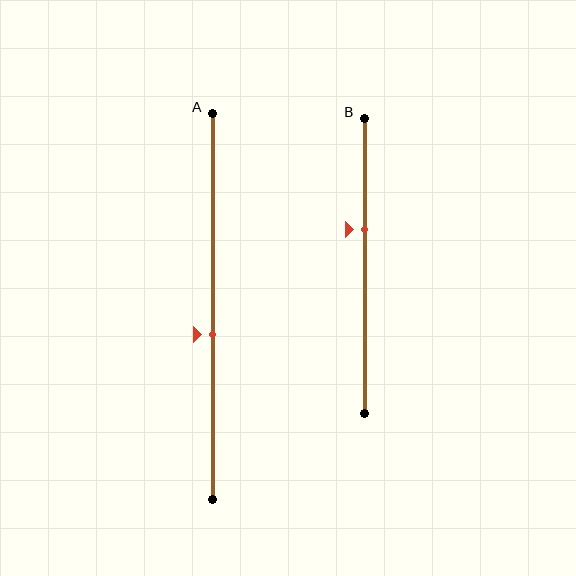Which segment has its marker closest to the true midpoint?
Segment A has its marker closest to the true midpoint.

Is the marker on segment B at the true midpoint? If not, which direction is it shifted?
No, the marker on segment B is shifted upward by about 12% of the segment length.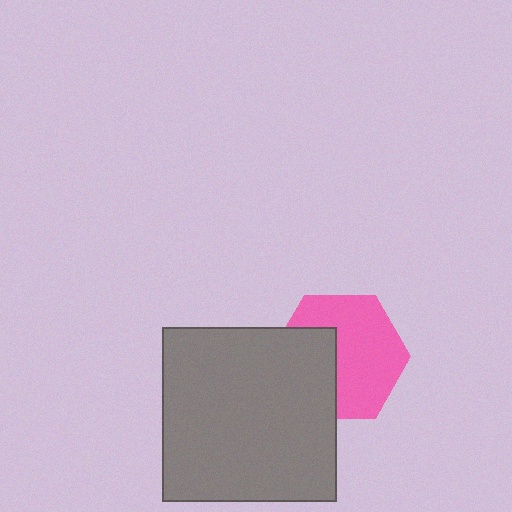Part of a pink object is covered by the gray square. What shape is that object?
It is a hexagon.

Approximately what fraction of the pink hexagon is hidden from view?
Roughly 38% of the pink hexagon is hidden behind the gray square.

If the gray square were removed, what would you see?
You would see the complete pink hexagon.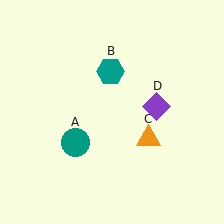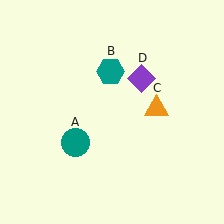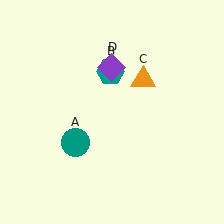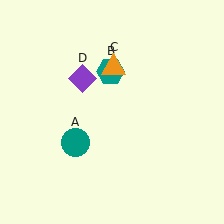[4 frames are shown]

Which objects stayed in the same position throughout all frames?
Teal circle (object A) and teal hexagon (object B) remained stationary.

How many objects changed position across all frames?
2 objects changed position: orange triangle (object C), purple diamond (object D).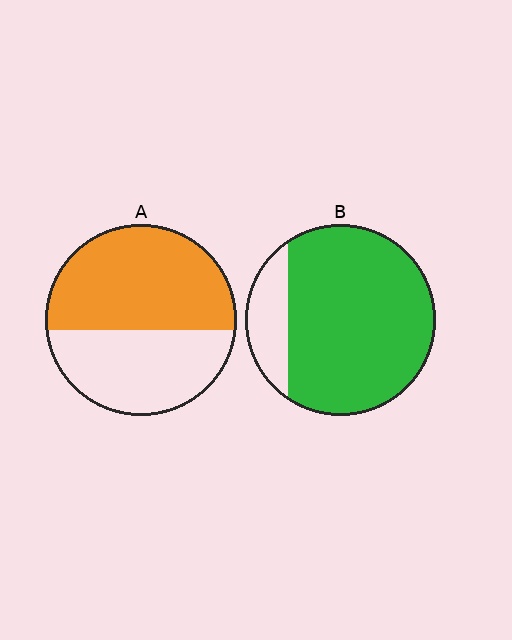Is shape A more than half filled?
Yes.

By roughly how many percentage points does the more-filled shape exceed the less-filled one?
By roughly 25 percentage points (B over A).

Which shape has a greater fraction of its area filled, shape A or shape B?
Shape B.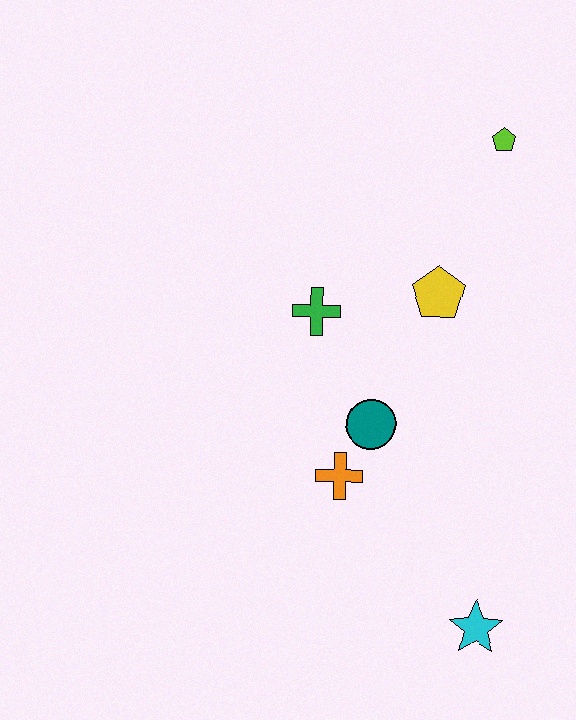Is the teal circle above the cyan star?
Yes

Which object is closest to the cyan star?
The orange cross is closest to the cyan star.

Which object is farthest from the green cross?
The cyan star is farthest from the green cross.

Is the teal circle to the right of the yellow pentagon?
No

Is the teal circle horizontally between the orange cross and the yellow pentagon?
Yes